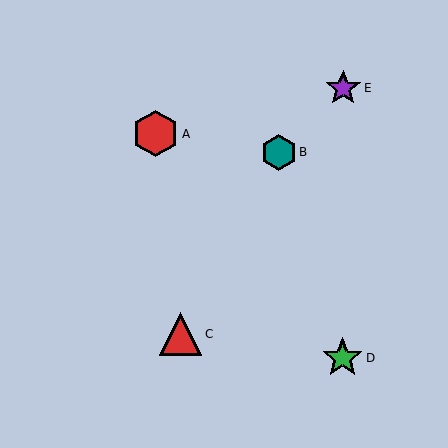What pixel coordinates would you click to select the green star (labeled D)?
Click at (343, 358) to select the green star D.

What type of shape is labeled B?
Shape B is a teal hexagon.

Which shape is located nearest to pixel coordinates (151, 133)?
The red hexagon (labeled A) at (155, 134) is nearest to that location.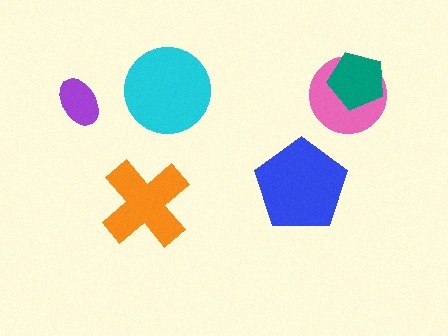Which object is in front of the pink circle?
The teal pentagon is in front of the pink circle.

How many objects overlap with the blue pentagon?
0 objects overlap with the blue pentagon.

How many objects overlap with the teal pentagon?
1 object overlaps with the teal pentagon.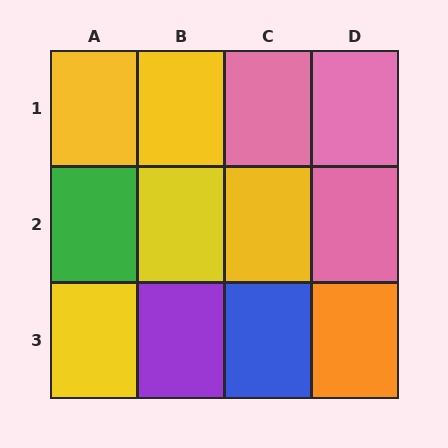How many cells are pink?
3 cells are pink.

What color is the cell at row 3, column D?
Orange.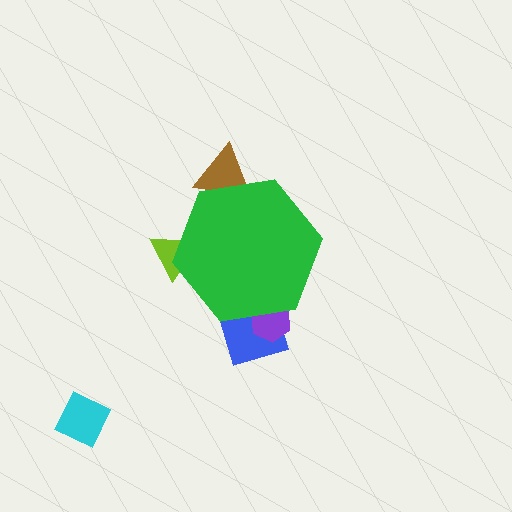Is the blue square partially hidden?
Yes, the blue square is partially hidden behind the green hexagon.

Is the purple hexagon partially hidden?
Yes, the purple hexagon is partially hidden behind the green hexagon.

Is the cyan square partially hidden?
No, the cyan square is fully visible.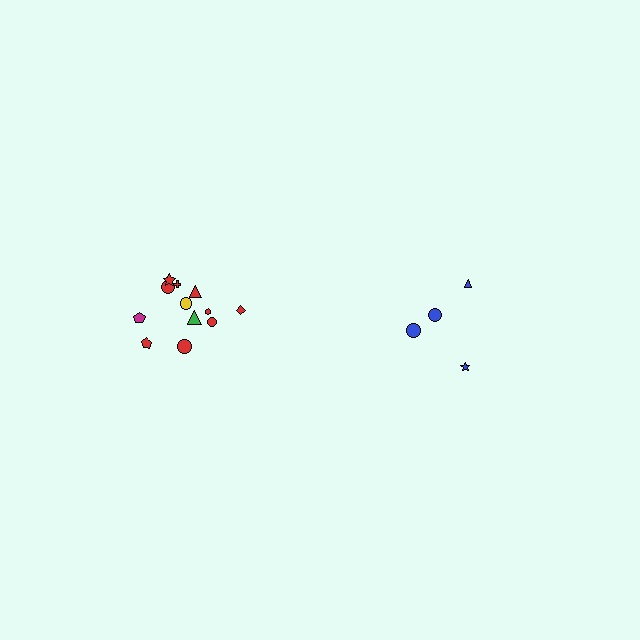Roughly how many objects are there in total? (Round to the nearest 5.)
Roughly 15 objects in total.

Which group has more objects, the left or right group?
The left group.